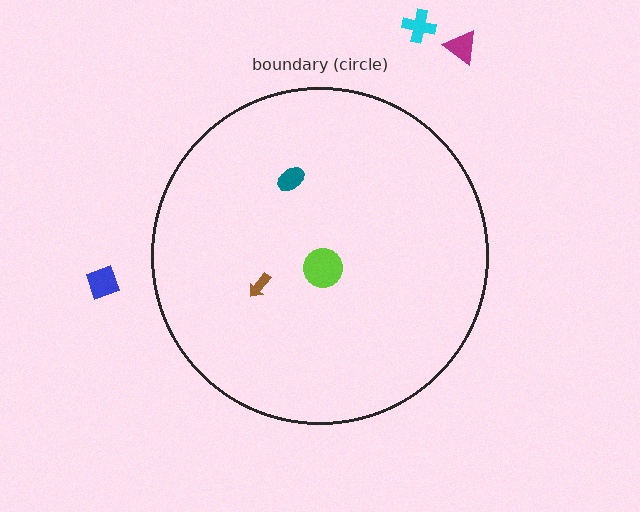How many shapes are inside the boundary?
3 inside, 3 outside.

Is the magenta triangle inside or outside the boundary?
Outside.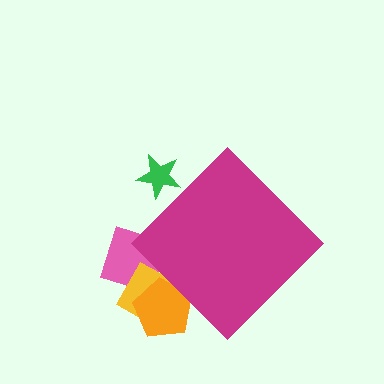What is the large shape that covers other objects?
A magenta diamond.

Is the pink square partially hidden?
Yes, the pink square is partially hidden behind the magenta diamond.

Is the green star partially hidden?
Yes, the green star is partially hidden behind the magenta diamond.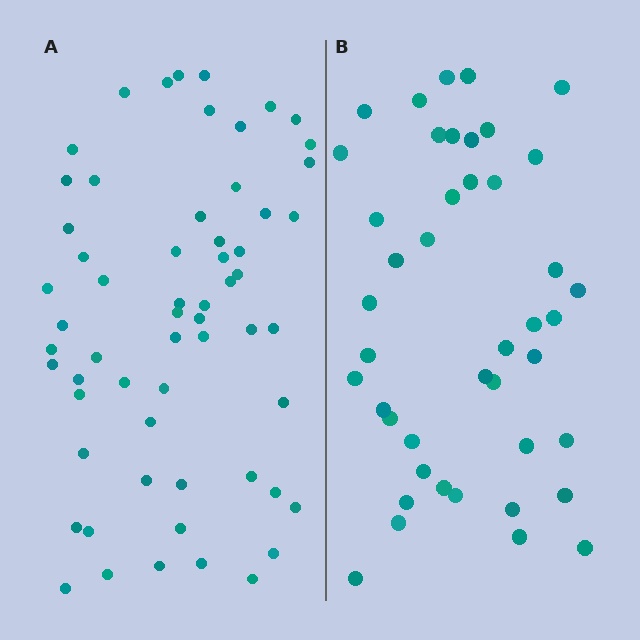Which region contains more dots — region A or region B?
Region A (the left region) has more dots.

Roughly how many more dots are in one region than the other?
Region A has approximately 15 more dots than region B.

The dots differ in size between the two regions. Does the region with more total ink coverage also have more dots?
No. Region B has more total ink coverage because its dots are larger, but region A actually contains more individual dots. Total area can be misleading — the number of items is what matters here.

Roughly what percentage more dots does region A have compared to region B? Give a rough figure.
About 40% more.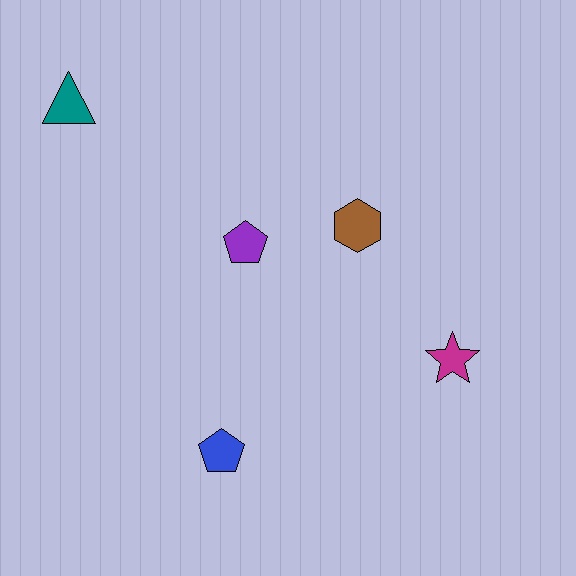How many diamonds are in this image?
There are no diamonds.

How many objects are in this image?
There are 5 objects.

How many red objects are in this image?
There are no red objects.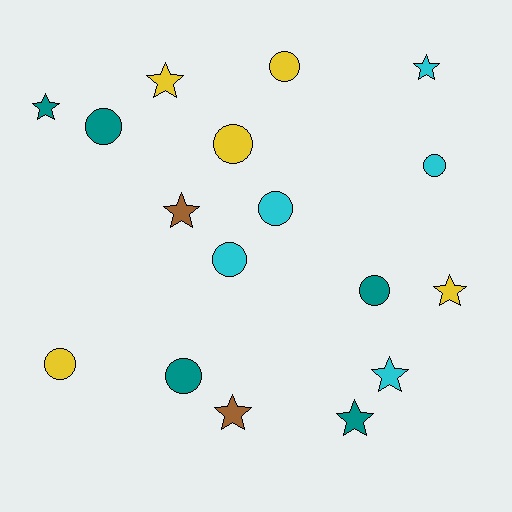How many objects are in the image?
There are 17 objects.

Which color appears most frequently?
Cyan, with 5 objects.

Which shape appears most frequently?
Circle, with 9 objects.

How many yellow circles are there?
There are 3 yellow circles.